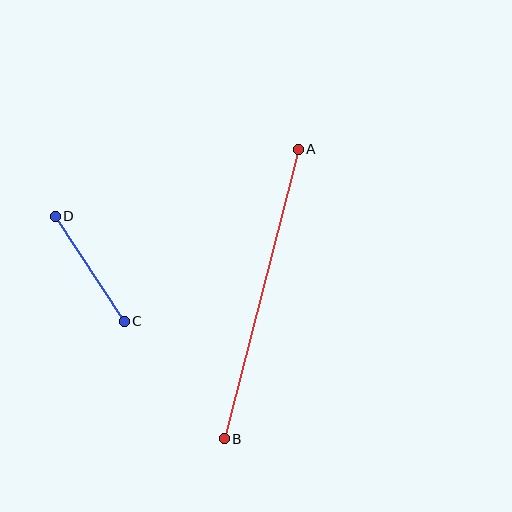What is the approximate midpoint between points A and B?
The midpoint is at approximately (261, 294) pixels.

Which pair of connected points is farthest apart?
Points A and B are farthest apart.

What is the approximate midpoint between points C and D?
The midpoint is at approximately (90, 269) pixels.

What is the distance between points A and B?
The distance is approximately 299 pixels.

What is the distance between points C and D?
The distance is approximately 125 pixels.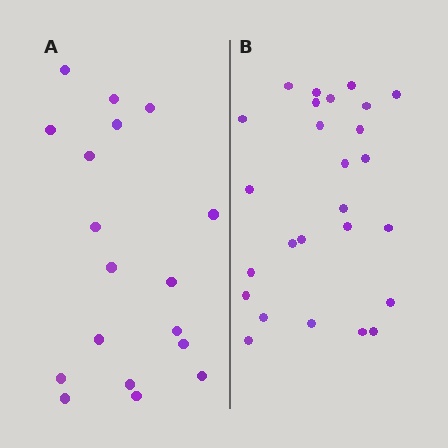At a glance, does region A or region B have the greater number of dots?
Region B (the right region) has more dots.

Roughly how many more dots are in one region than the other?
Region B has roughly 8 or so more dots than region A.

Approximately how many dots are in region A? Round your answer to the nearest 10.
About 20 dots. (The exact count is 18, which rounds to 20.)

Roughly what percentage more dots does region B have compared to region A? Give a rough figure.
About 45% more.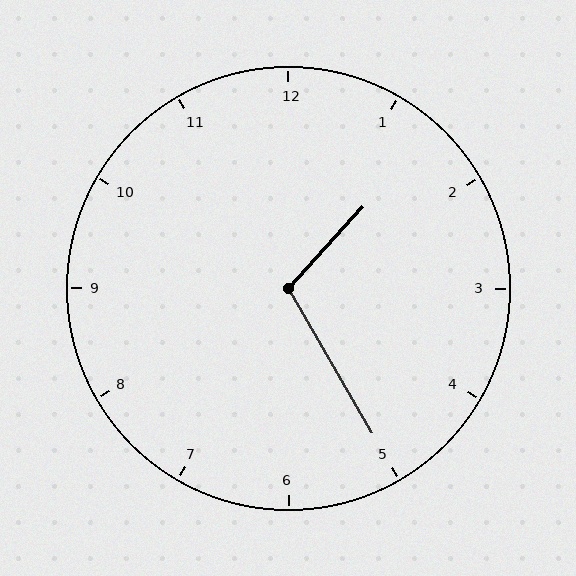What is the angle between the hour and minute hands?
Approximately 108 degrees.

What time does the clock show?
1:25.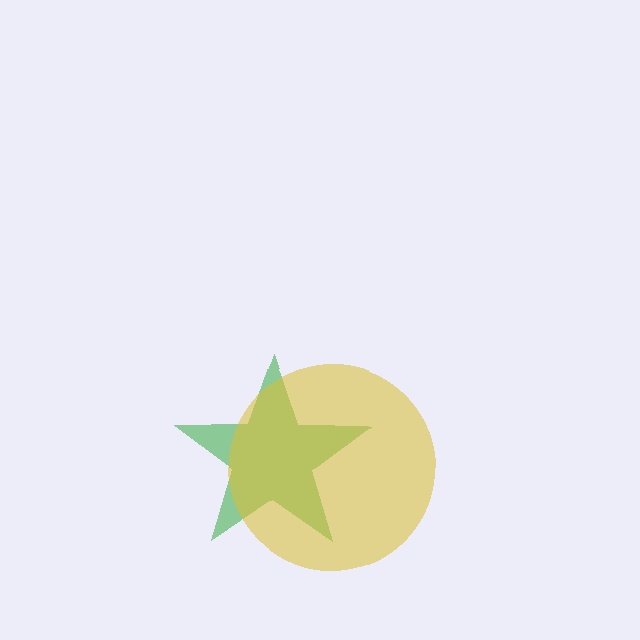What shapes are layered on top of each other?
The layered shapes are: a green star, a yellow circle.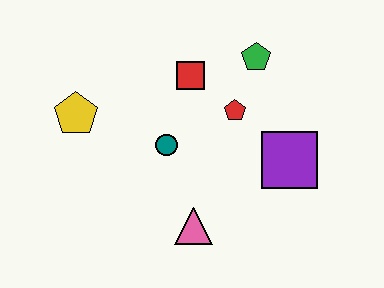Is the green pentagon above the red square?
Yes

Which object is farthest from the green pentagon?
The yellow pentagon is farthest from the green pentagon.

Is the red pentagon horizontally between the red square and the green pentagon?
Yes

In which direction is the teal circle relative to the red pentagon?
The teal circle is to the left of the red pentagon.